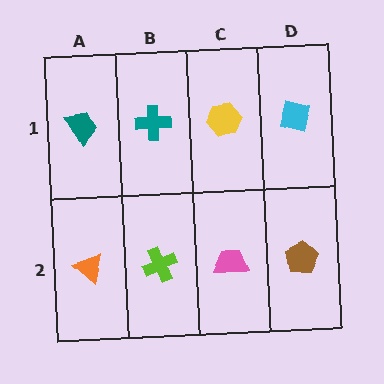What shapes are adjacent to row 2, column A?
A teal trapezoid (row 1, column A), a lime cross (row 2, column B).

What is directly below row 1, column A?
An orange triangle.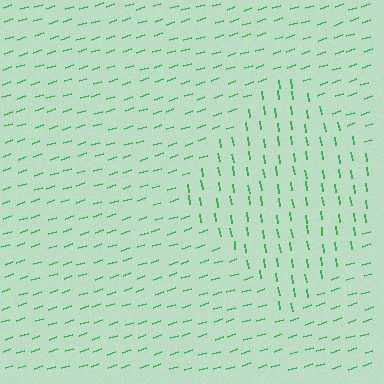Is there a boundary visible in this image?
Yes, there is a texture boundary formed by a change in line orientation.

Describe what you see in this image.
The image is filled with small green line segments. A diamond region in the image has lines oriented differently from the surrounding lines, creating a visible texture boundary.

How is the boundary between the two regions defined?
The boundary is defined purely by a change in line orientation (approximately 79 degrees difference). All lines are the same color and thickness.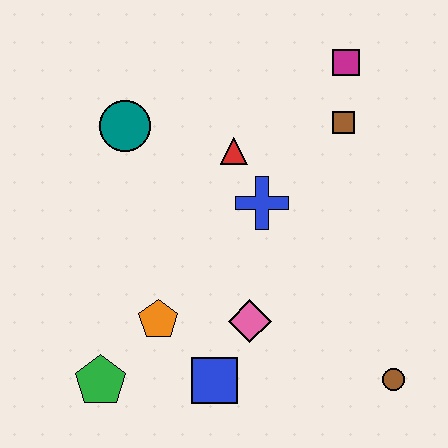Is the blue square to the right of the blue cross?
No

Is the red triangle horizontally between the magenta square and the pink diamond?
No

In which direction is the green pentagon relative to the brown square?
The green pentagon is below the brown square.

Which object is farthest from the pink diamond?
The magenta square is farthest from the pink diamond.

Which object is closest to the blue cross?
The red triangle is closest to the blue cross.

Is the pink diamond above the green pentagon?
Yes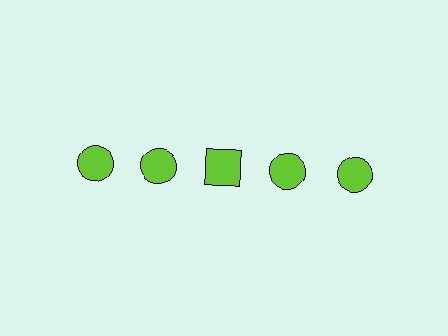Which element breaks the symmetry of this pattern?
The lime square in the top row, center column breaks the symmetry. All other shapes are lime circles.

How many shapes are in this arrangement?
There are 5 shapes arranged in a grid pattern.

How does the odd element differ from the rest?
It has a different shape: square instead of circle.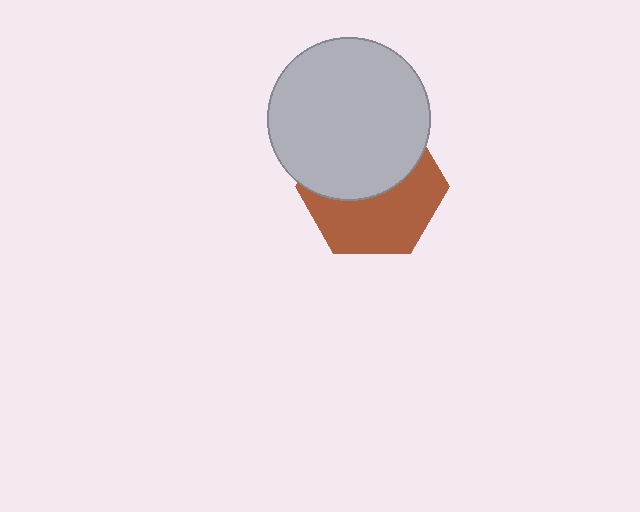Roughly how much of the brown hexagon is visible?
About half of it is visible (roughly 51%).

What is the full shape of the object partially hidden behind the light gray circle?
The partially hidden object is a brown hexagon.